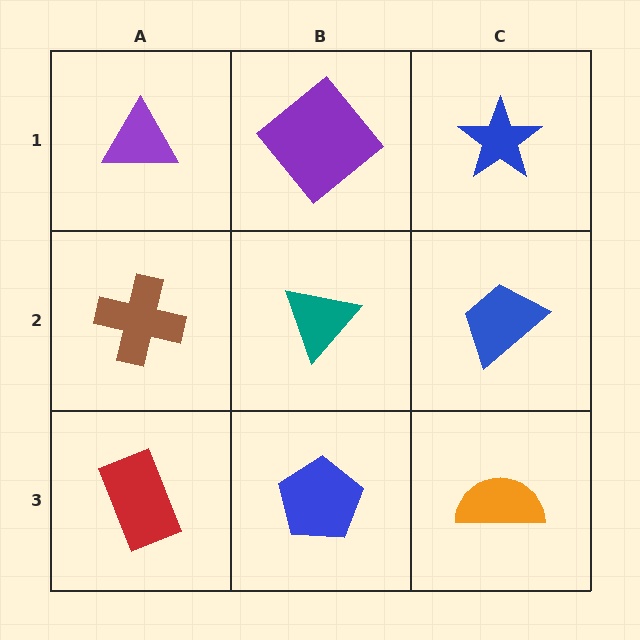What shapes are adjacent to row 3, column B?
A teal triangle (row 2, column B), a red rectangle (row 3, column A), an orange semicircle (row 3, column C).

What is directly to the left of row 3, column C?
A blue pentagon.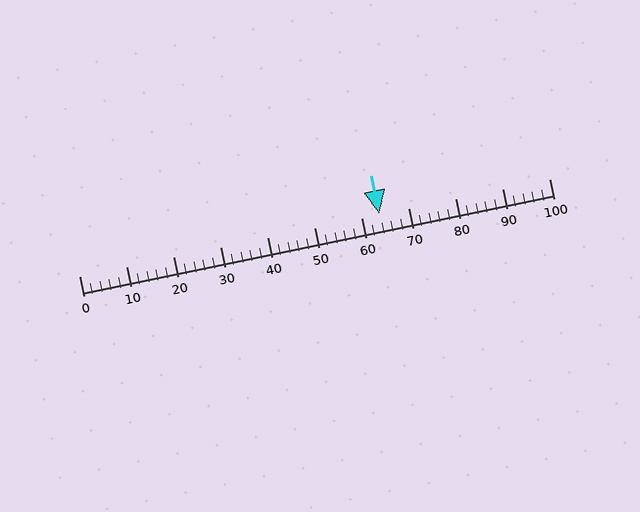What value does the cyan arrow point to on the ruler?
The cyan arrow points to approximately 64.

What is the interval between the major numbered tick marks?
The major tick marks are spaced 10 units apart.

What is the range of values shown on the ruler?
The ruler shows values from 0 to 100.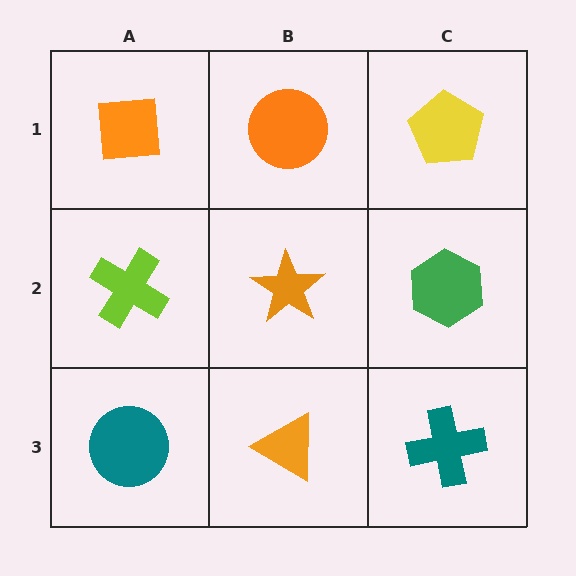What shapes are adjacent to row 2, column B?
An orange circle (row 1, column B), an orange triangle (row 3, column B), a lime cross (row 2, column A), a green hexagon (row 2, column C).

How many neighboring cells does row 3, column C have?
2.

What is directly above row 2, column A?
An orange square.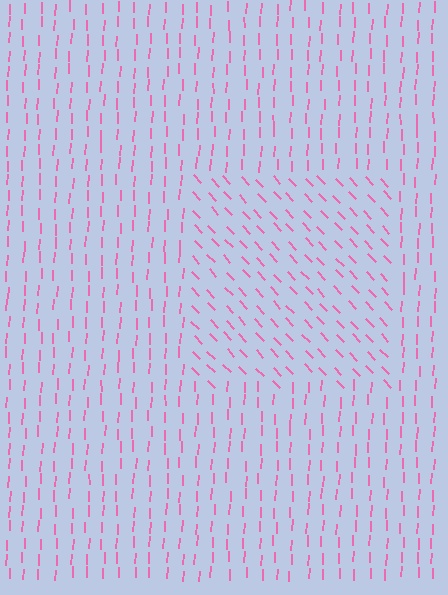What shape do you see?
I see a rectangle.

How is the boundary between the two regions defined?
The boundary is defined purely by a change in line orientation (approximately 45 degrees difference). All lines are the same color and thickness.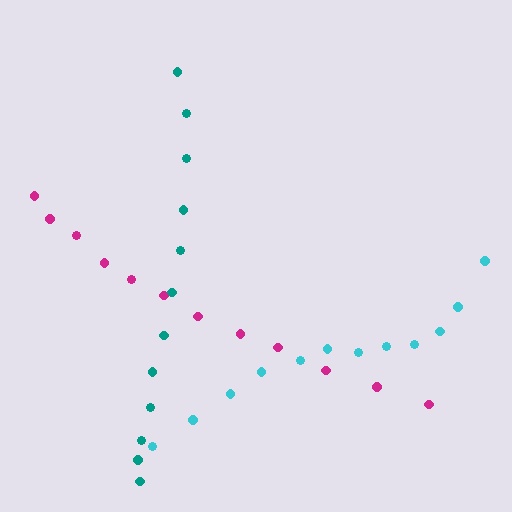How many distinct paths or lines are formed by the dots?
There are 3 distinct paths.